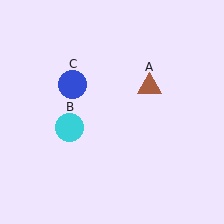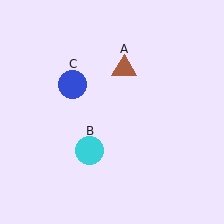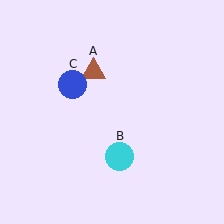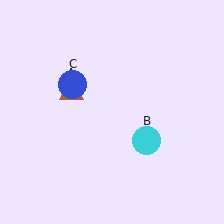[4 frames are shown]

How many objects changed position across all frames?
2 objects changed position: brown triangle (object A), cyan circle (object B).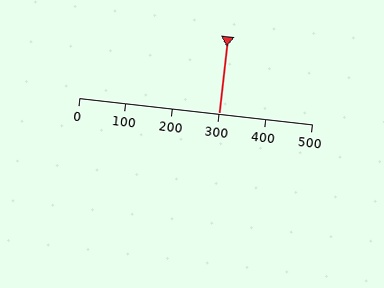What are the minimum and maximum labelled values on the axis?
The axis runs from 0 to 500.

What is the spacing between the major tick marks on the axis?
The major ticks are spaced 100 apart.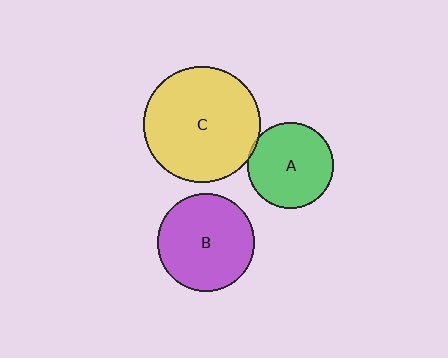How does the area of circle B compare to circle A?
Approximately 1.3 times.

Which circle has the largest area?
Circle C (yellow).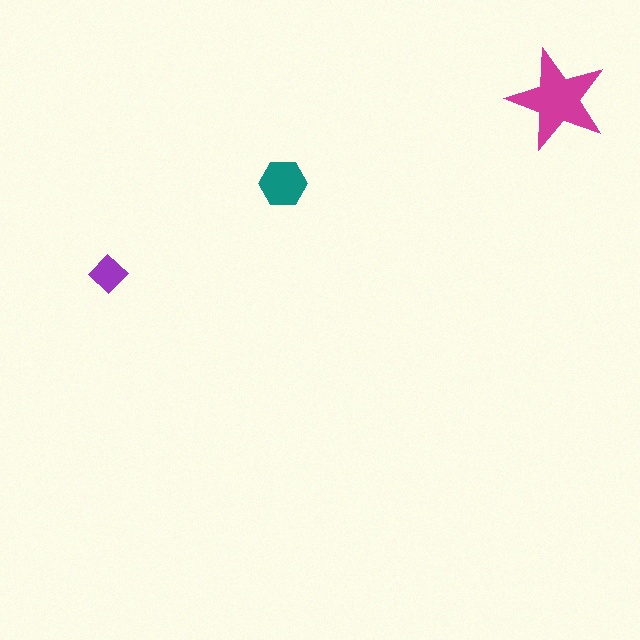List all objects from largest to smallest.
The magenta star, the teal hexagon, the purple diamond.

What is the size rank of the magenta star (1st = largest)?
1st.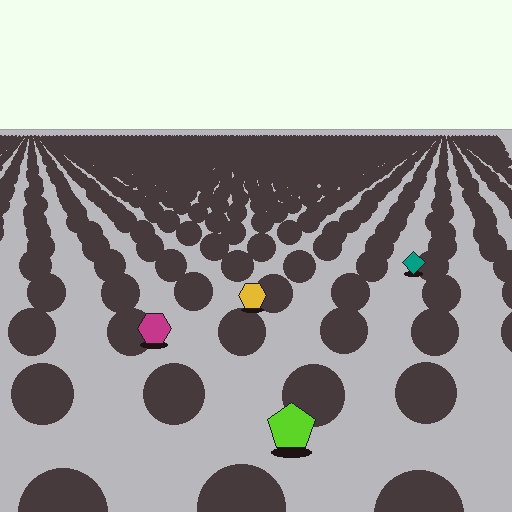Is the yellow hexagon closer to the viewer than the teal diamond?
Yes. The yellow hexagon is closer — you can tell from the texture gradient: the ground texture is coarser near it.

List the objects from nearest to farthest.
From nearest to farthest: the lime pentagon, the magenta hexagon, the yellow hexagon, the teal diamond.